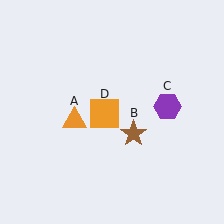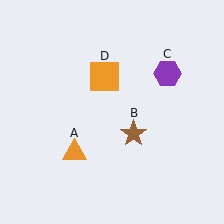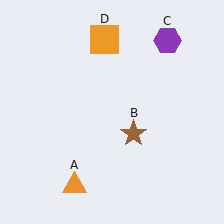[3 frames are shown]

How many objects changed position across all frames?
3 objects changed position: orange triangle (object A), purple hexagon (object C), orange square (object D).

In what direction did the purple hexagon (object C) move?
The purple hexagon (object C) moved up.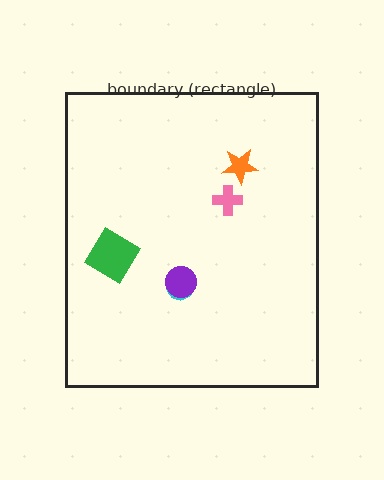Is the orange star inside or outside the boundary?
Inside.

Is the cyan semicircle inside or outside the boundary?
Inside.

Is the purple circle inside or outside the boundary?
Inside.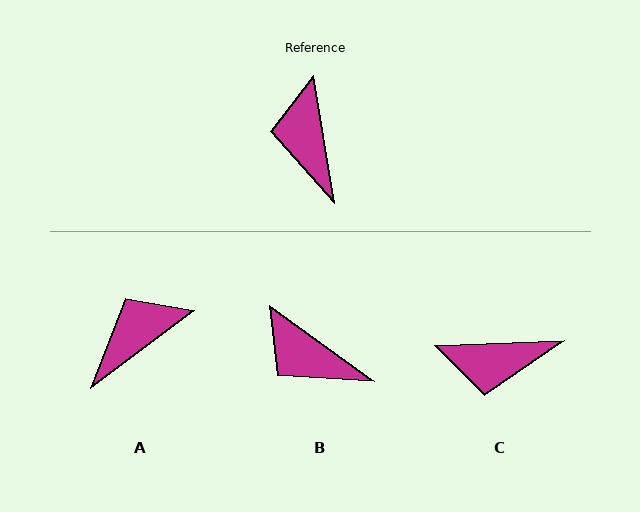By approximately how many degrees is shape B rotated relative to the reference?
Approximately 45 degrees counter-clockwise.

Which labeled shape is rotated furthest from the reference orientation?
C, about 83 degrees away.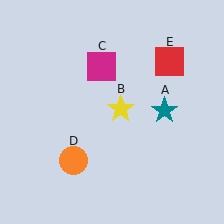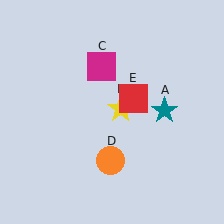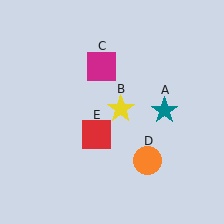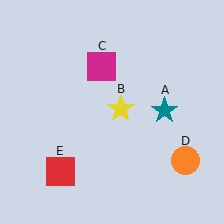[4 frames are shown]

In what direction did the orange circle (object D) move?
The orange circle (object D) moved right.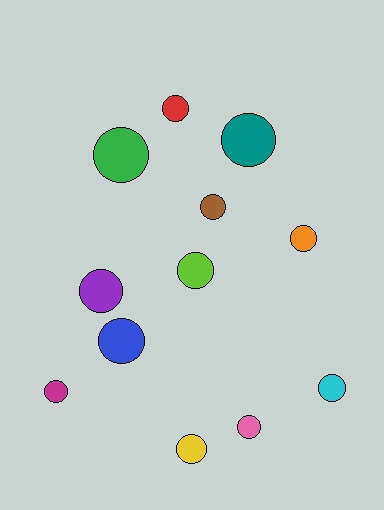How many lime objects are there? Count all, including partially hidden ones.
There is 1 lime object.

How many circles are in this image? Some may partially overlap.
There are 12 circles.